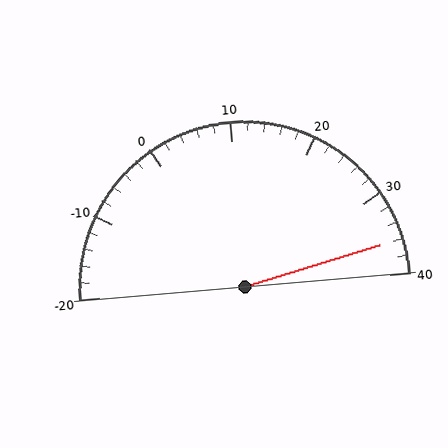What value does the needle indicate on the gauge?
The needle indicates approximately 36.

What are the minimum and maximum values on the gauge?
The gauge ranges from -20 to 40.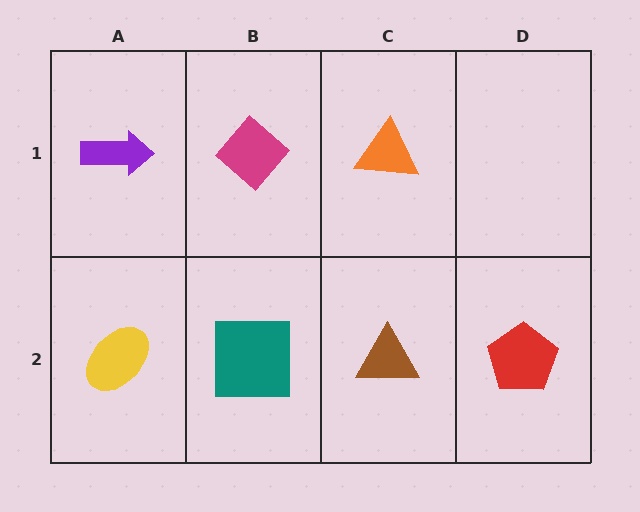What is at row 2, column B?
A teal square.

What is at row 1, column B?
A magenta diamond.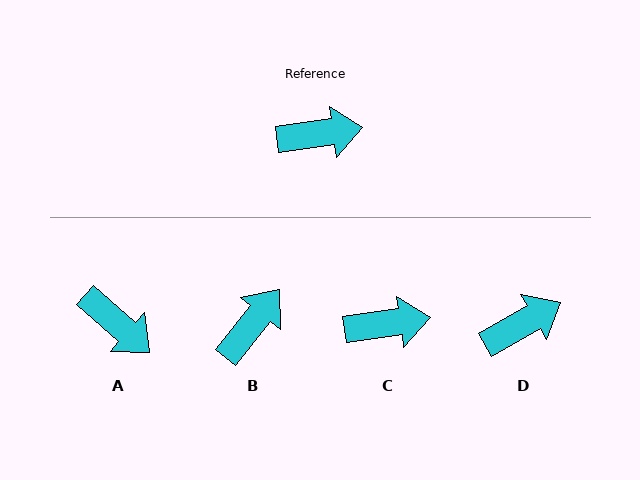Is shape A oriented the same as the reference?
No, it is off by about 49 degrees.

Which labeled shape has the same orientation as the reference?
C.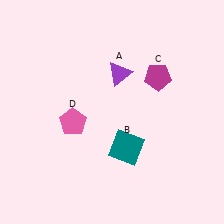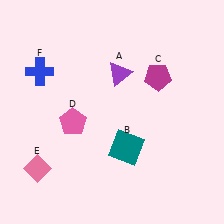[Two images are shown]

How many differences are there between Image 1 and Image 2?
There are 2 differences between the two images.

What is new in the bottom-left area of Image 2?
A pink diamond (E) was added in the bottom-left area of Image 2.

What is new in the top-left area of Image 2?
A blue cross (F) was added in the top-left area of Image 2.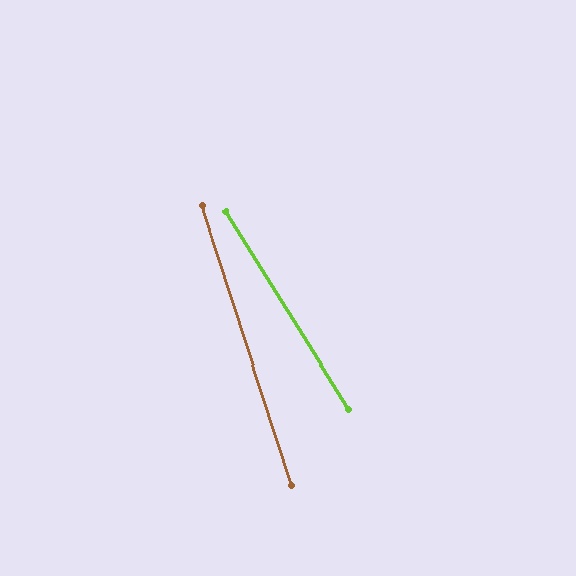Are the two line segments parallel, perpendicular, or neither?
Neither parallel nor perpendicular — they differ by about 14°.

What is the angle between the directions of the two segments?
Approximately 14 degrees.